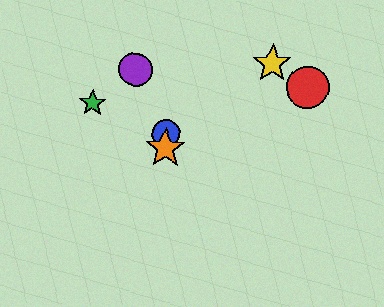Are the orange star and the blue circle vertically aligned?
Yes, both are at x≈165.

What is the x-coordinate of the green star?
The green star is at x≈93.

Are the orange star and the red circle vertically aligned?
No, the orange star is at x≈165 and the red circle is at x≈308.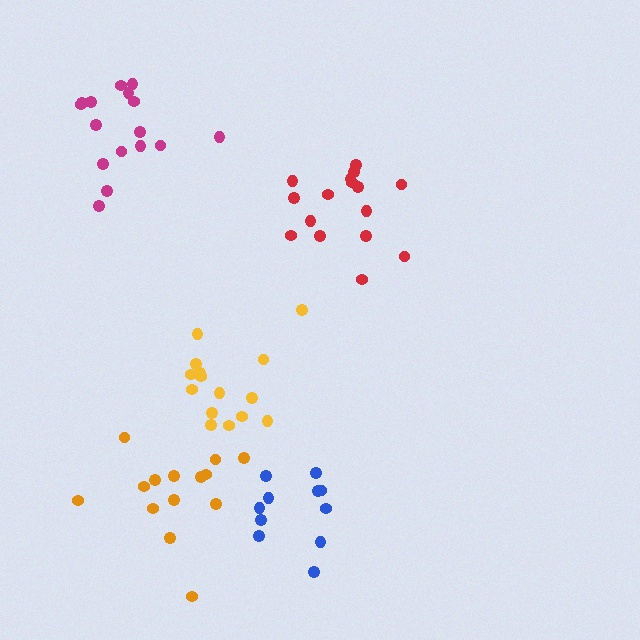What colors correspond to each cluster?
The clusters are colored: blue, yellow, red, magenta, orange.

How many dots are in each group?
Group 1: 11 dots, Group 2: 15 dots, Group 3: 16 dots, Group 4: 16 dots, Group 5: 14 dots (72 total).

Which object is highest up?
The magenta cluster is topmost.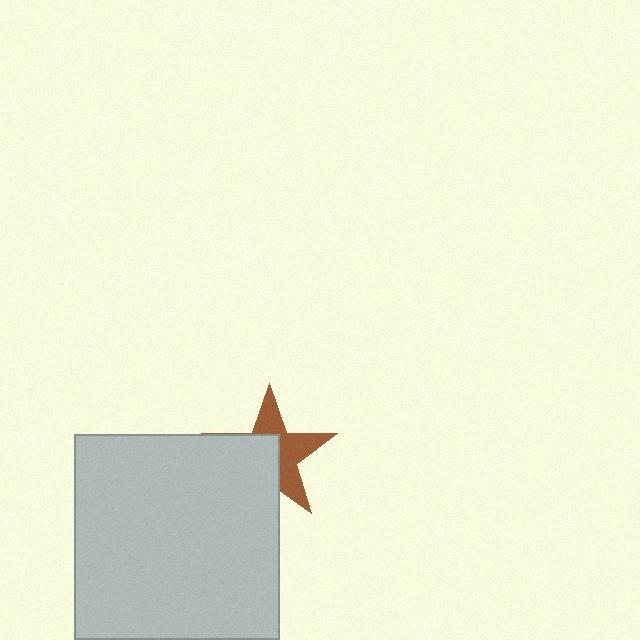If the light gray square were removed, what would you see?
You would see the complete brown star.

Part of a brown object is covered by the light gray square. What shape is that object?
It is a star.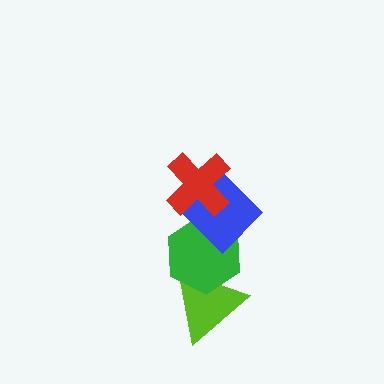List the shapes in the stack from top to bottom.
From top to bottom: the red cross, the blue diamond, the green hexagon, the lime triangle.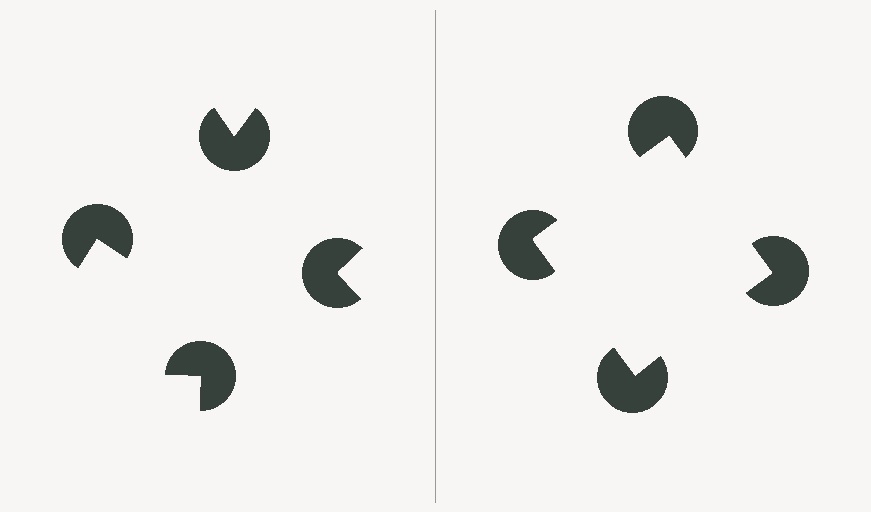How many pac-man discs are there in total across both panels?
8 — 4 on each side.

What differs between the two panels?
The pac-man discs are positioned identically on both sides; only the wedge orientations differ. On the right they align to a square; on the left they are misaligned.